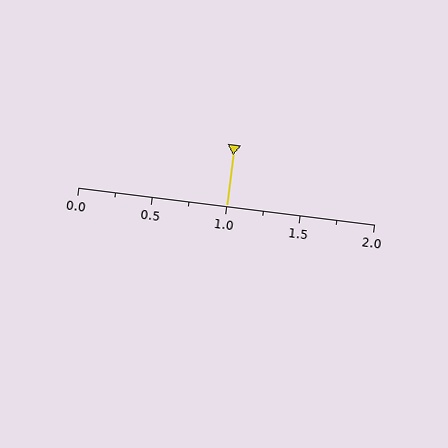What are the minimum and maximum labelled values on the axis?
The axis runs from 0.0 to 2.0.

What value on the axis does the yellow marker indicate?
The marker indicates approximately 1.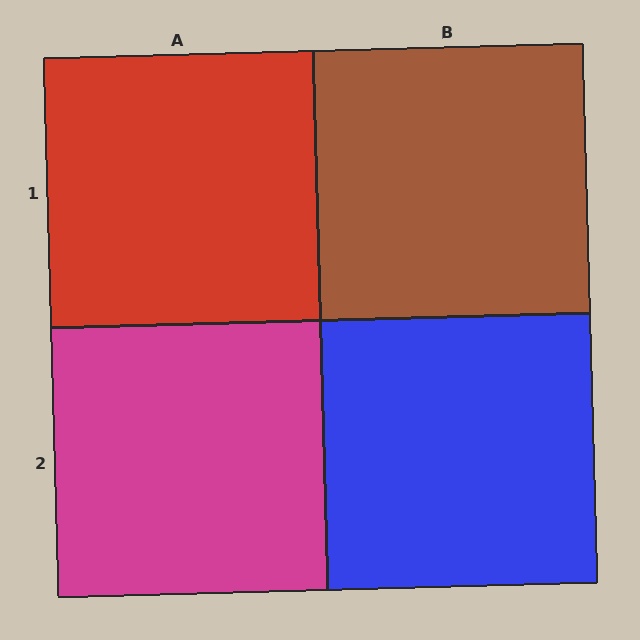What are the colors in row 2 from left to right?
Magenta, blue.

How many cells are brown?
1 cell is brown.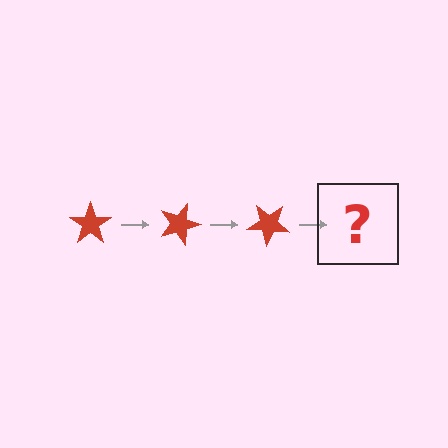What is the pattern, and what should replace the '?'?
The pattern is that the star rotates 20 degrees each step. The '?' should be a red star rotated 60 degrees.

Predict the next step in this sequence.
The next step is a red star rotated 60 degrees.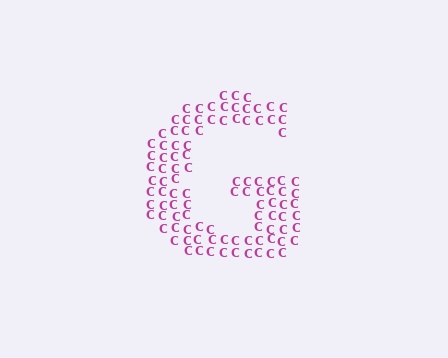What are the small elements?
The small elements are letter C's.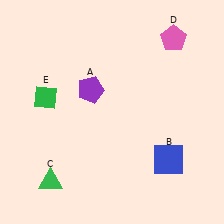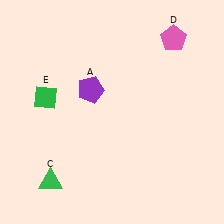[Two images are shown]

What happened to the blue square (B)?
The blue square (B) was removed in Image 2. It was in the bottom-right area of Image 1.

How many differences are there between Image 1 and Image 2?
There is 1 difference between the two images.